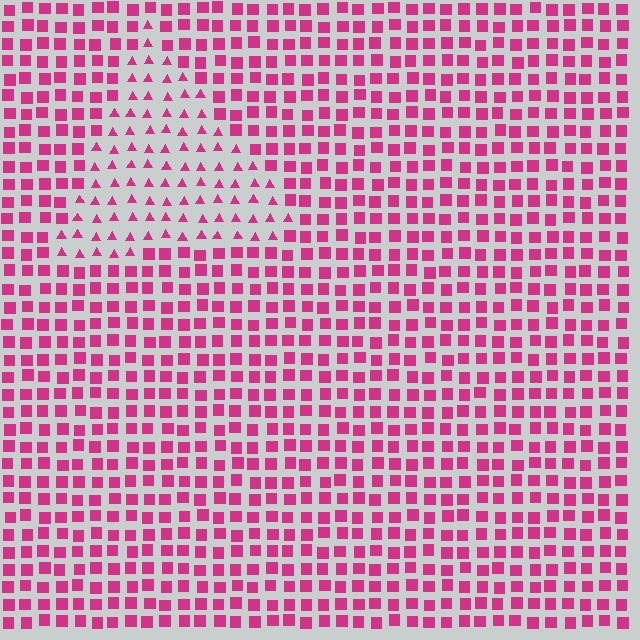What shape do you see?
I see a triangle.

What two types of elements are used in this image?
The image uses triangles inside the triangle region and squares outside it.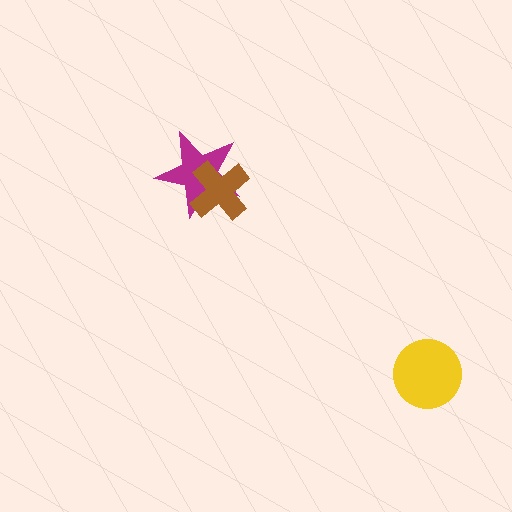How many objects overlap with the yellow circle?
0 objects overlap with the yellow circle.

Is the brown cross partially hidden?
No, no other shape covers it.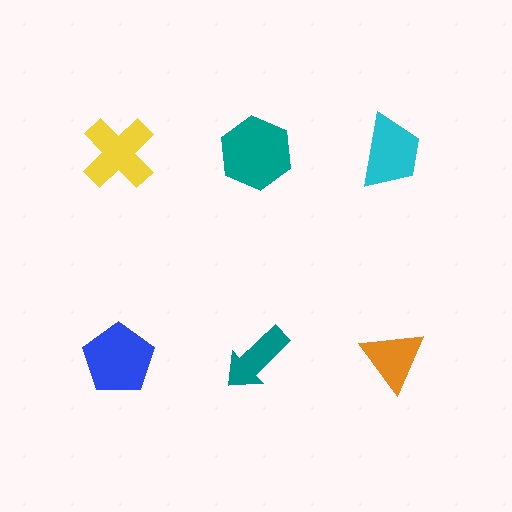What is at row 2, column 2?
A teal arrow.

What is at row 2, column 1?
A blue pentagon.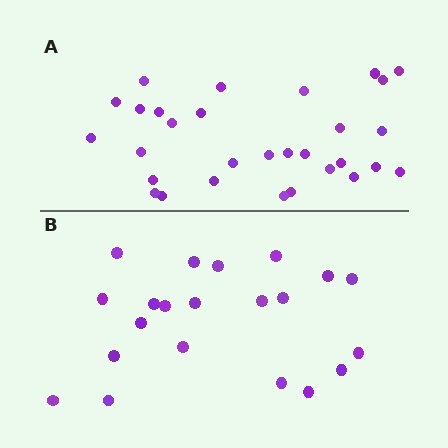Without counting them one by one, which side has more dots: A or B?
Region A (the top region) has more dots.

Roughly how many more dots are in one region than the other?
Region A has roughly 8 or so more dots than region B.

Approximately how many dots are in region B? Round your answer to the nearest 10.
About 20 dots. (The exact count is 21, which rounds to 20.)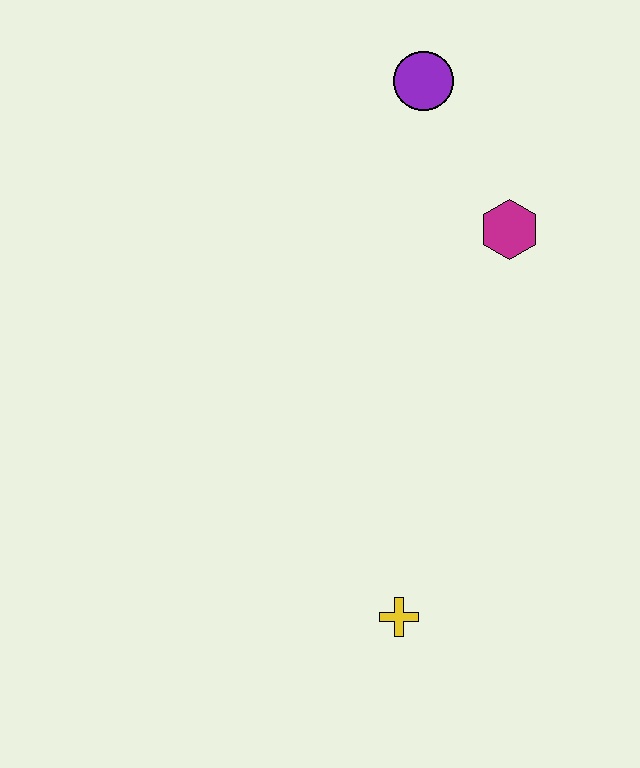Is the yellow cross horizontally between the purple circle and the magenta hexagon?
No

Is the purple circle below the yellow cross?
No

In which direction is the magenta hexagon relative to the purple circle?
The magenta hexagon is below the purple circle.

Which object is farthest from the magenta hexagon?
The yellow cross is farthest from the magenta hexagon.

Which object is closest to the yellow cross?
The magenta hexagon is closest to the yellow cross.